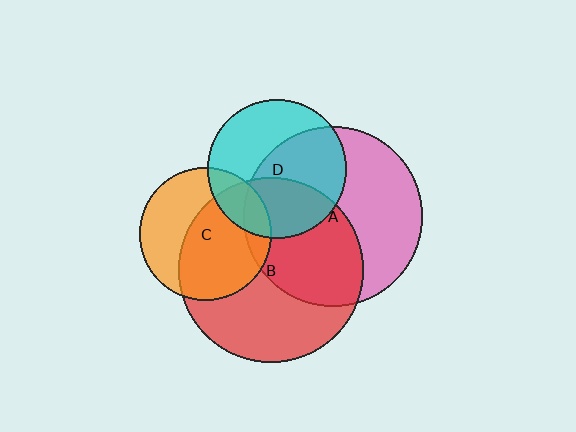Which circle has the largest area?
Circle B (red).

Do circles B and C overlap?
Yes.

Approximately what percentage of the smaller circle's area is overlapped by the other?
Approximately 60%.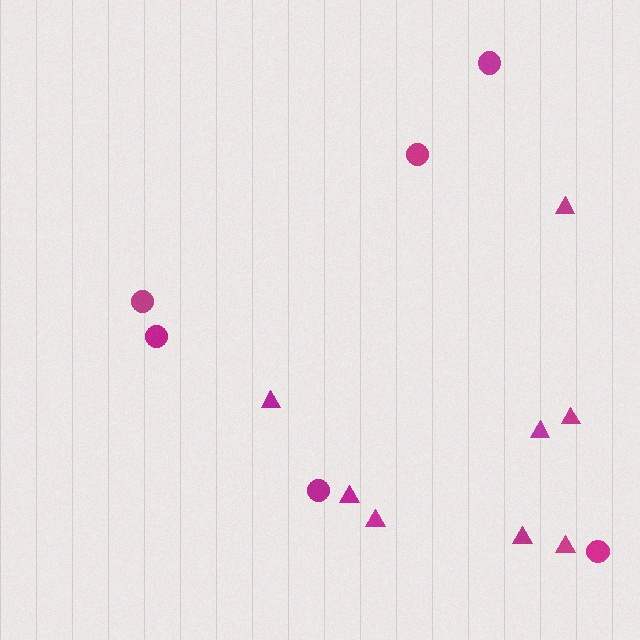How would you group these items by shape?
There are 2 groups: one group of circles (6) and one group of triangles (8).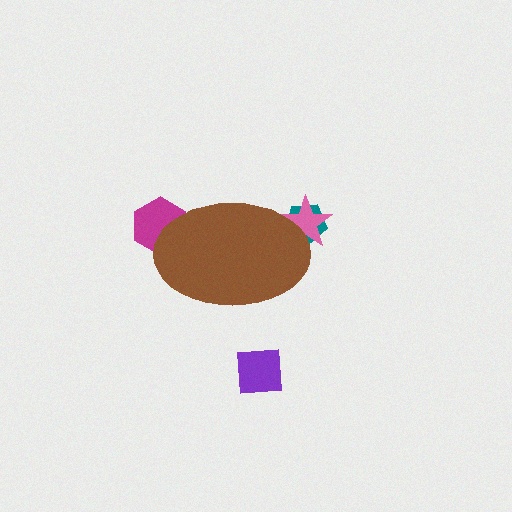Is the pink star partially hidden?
Yes, the pink star is partially hidden behind the brown ellipse.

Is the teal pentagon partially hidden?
Yes, the teal pentagon is partially hidden behind the brown ellipse.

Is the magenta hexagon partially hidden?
Yes, the magenta hexagon is partially hidden behind the brown ellipse.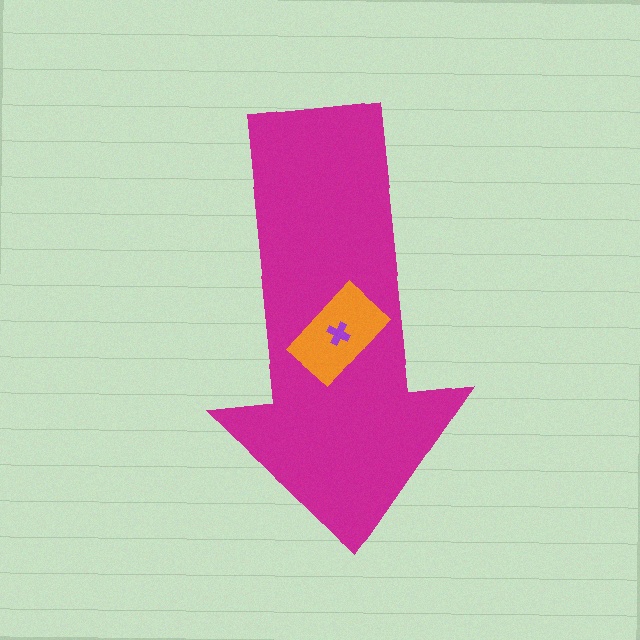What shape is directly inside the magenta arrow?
The orange rectangle.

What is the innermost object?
The purple cross.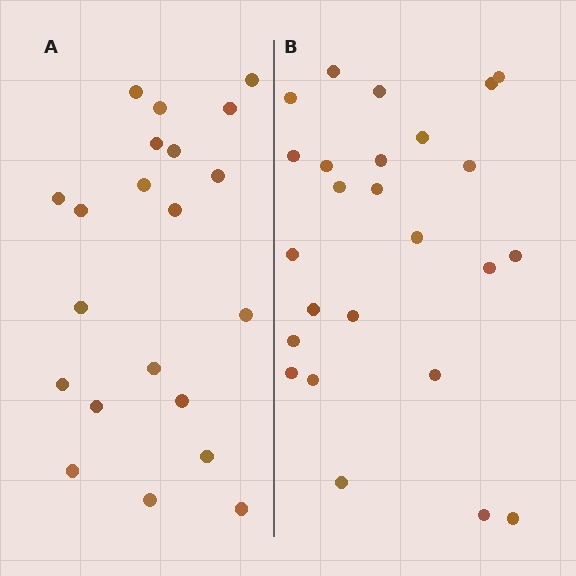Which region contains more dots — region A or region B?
Region B (the right region) has more dots.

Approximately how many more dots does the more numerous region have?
Region B has about 4 more dots than region A.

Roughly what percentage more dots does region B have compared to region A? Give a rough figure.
About 20% more.